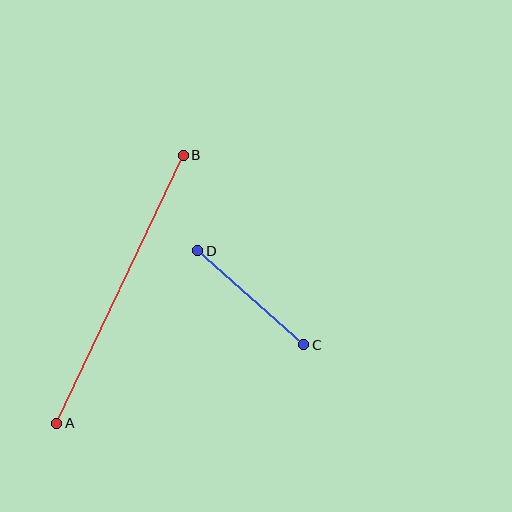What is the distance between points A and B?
The distance is approximately 297 pixels.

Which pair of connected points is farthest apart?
Points A and B are farthest apart.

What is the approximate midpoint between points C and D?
The midpoint is at approximately (251, 298) pixels.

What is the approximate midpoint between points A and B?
The midpoint is at approximately (120, 289) pixels.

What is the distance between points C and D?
The distance is approximately 142 pixels.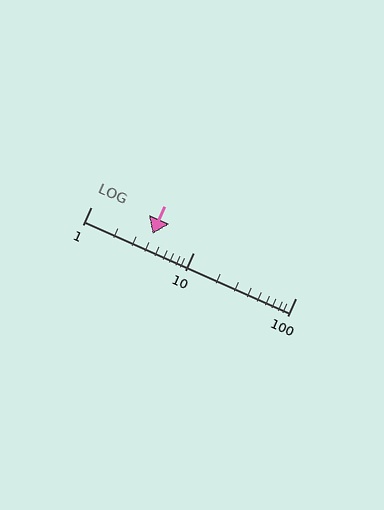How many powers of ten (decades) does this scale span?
The scale spans 2 decades, from 1 to 100.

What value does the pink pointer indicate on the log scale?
The pointer indicates approximately 4.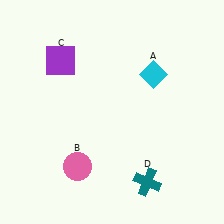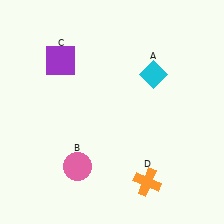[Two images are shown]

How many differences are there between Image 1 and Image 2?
There is 1 difference between the two images.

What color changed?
The cross (D) changed from teal in Image 1 to orange in Image 2.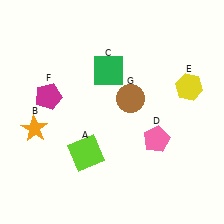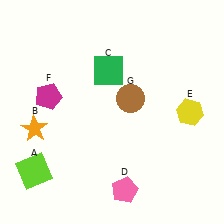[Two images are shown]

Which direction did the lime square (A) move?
The lime square (A) moved left.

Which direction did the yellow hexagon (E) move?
The yellow hexagon (E) moved down.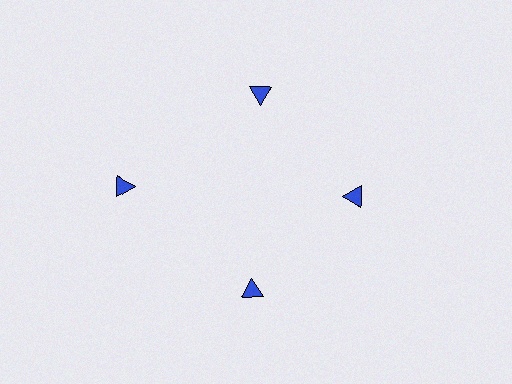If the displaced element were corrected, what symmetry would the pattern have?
It would have 4-fold rotational symmetry — the pattern would map onto itself every 90 degrees.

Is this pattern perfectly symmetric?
No. The 4 blue triangles are arranged in a ring, but one element near the 9 o'clock position is pushed outward from the center, breaking the 4-fold rotational symmetry.